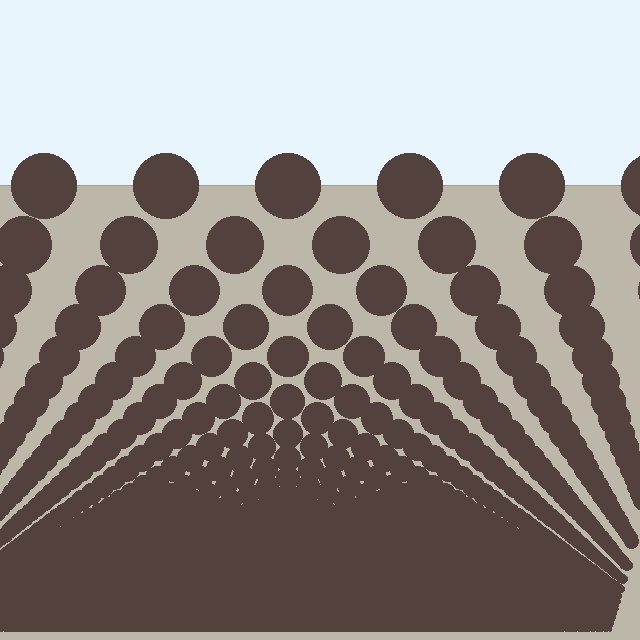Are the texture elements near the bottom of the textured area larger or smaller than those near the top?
Smaller. The gradient is inverted — elements near the bottom are smaller and denser.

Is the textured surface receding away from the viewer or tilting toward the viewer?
The surface appears to tilt toward the viewer. Texture elements get larger and sparser toward the top.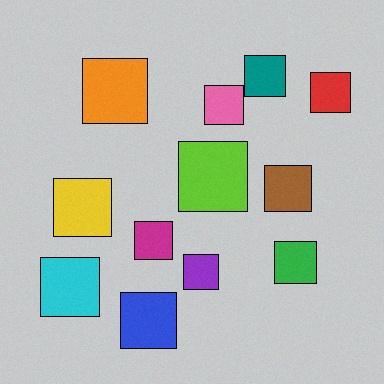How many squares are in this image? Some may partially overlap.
There are 12 squares.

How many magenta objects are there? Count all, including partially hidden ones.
There is 1 magenta object.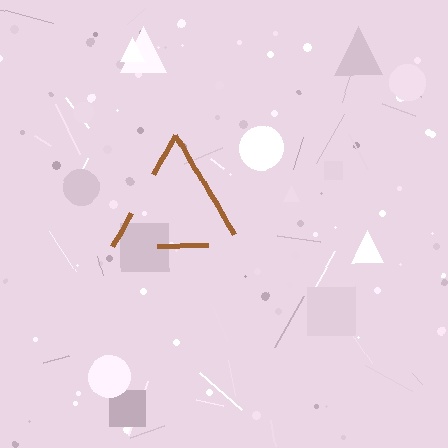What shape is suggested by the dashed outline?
The dashed outline suggests a triangle.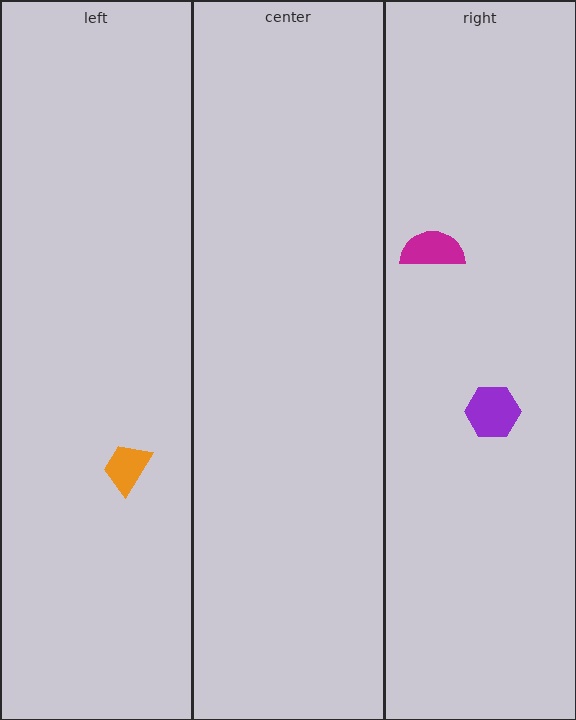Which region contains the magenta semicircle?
The right region.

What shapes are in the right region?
The purple hexagon, the magenta semicircle.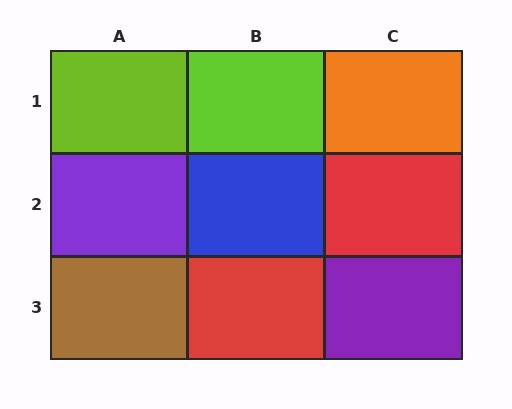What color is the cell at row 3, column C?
Purple.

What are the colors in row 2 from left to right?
Purple, blue, red.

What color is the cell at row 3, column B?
Red.